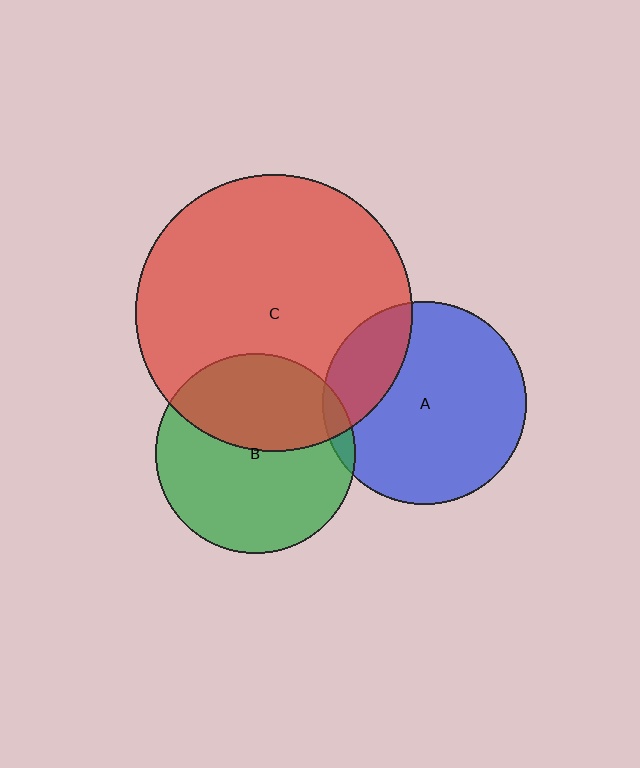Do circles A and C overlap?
Yes.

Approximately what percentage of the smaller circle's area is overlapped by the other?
Approximately 20%.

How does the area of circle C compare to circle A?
Approximately 1.8 times.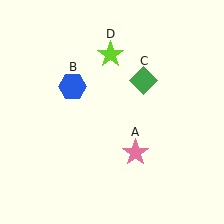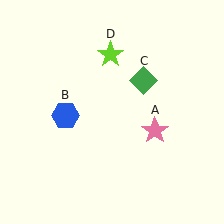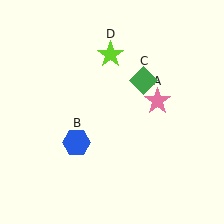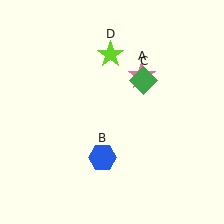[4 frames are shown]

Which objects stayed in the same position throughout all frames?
Green diamond (object C) and lime star (object D) remained stationary.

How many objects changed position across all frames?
2 objects changed position: pink star (object A), blue hexagon (object B).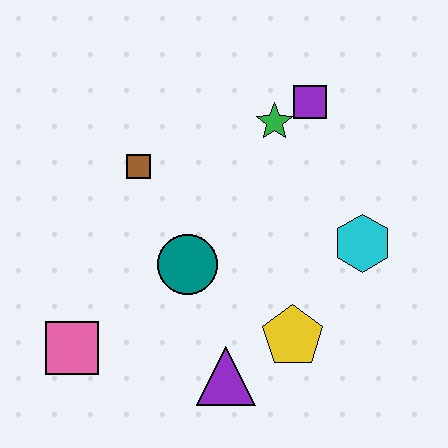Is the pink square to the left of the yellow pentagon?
Yes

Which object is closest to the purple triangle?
The yellow pentagon is closest to the purple triangle.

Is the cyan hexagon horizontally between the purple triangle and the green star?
No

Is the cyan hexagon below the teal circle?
No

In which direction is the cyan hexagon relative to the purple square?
The cyan hexagon is below the purple square.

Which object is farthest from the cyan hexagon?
The pink square is farthest from the cyan hexagon.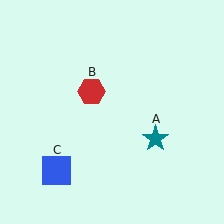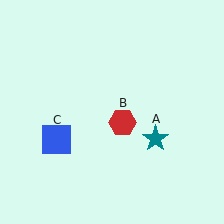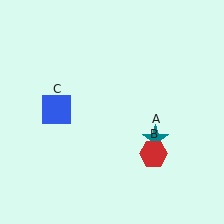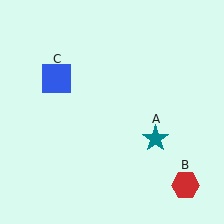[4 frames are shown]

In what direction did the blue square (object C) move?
The blue square (object C) moved up.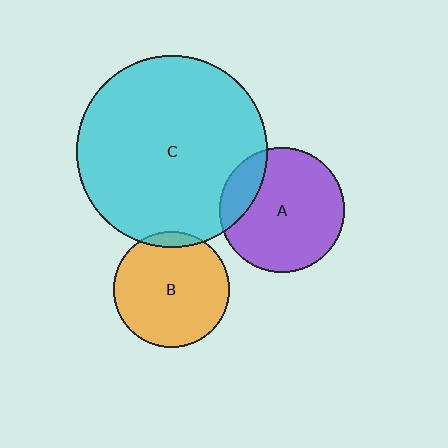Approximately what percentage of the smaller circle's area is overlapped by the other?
Approximately 5%.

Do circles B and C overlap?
Yes.